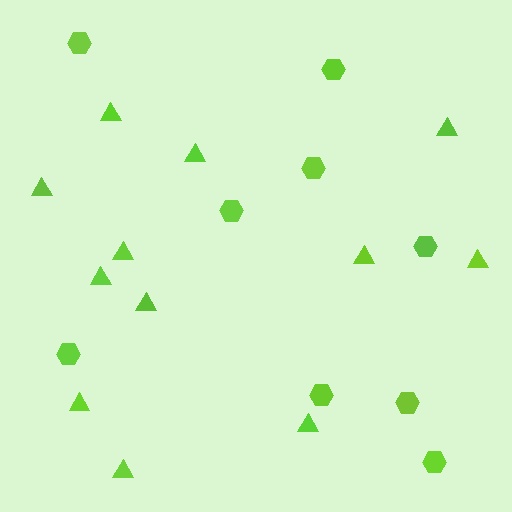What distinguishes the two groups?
There are 2 groups: one group of triangles (12) and one group of hexagons (9).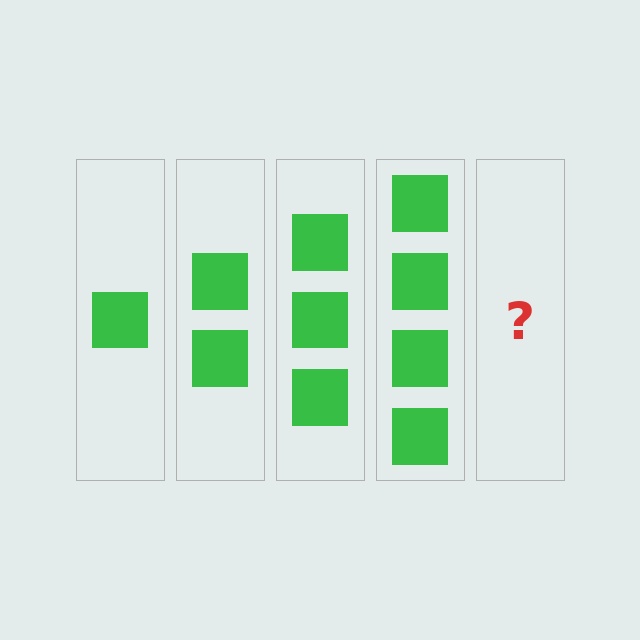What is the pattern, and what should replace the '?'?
The pattern is that each step adds one more square. The '?' should be 5 squares.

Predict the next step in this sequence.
The next step is 5 squares.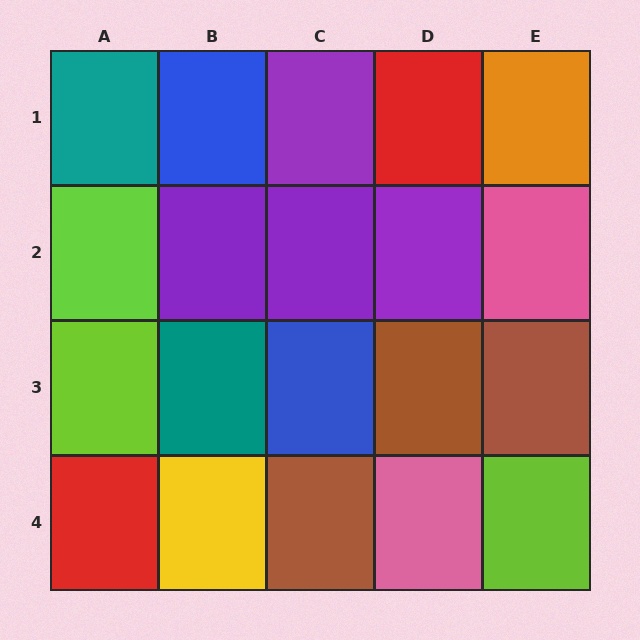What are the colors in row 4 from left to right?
Red, yellow, brown, pink, lime.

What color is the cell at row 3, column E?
Brown.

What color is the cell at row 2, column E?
Pink.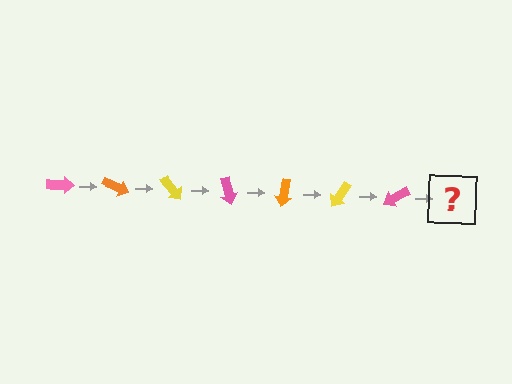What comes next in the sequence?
The next element should be an orange arrow, rotated 175 degrees from the start.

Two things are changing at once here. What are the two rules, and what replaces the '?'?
The two rules are that it rotates 25 degrees each step and the color cycles through pink, orange, and yellow. The '?' should be an orange arrow, rotated 175 degrees from the start.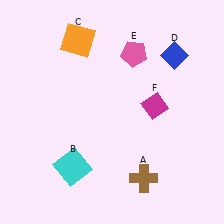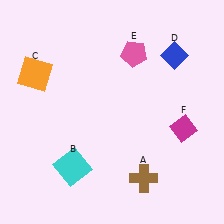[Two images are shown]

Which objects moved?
The objects that moved are: the orange square (C), the magenta diamond (F).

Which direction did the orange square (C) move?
The orange square (C) moved left.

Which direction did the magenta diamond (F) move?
The magenta diamond (F) moved right.